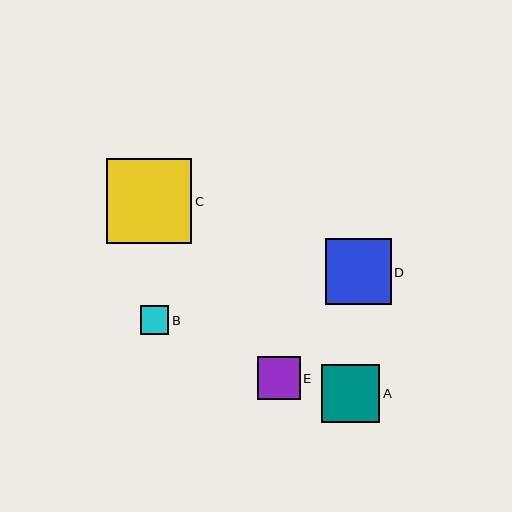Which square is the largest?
Square C is the largest with a size of approximately 86 pixels.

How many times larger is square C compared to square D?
Square C is approximately 1.3 times the size of square D.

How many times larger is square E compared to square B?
Square E is approximately 1.5 times the size of square B.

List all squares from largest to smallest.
From largest to smallest: C, D, A, E, B.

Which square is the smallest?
Square B is the smallest with a size of approximately 29 pixels.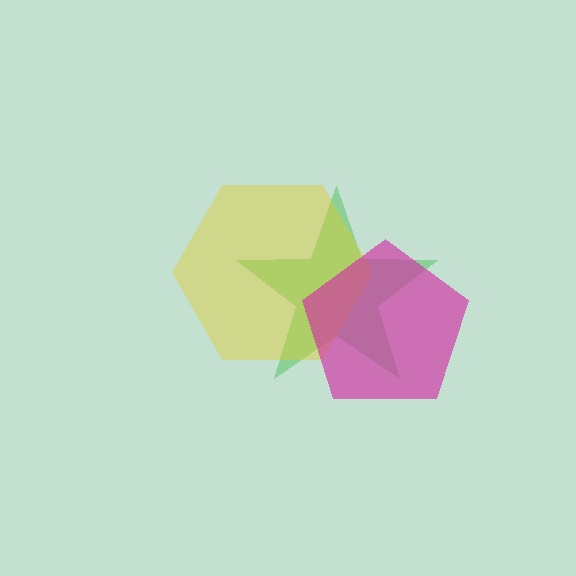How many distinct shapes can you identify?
There are 3 distinct shapes: a green star, a yellow hexagon, a magenta pentagon.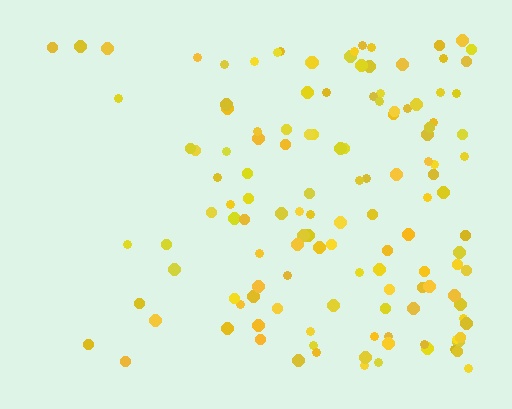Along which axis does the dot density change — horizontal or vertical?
Horizontal.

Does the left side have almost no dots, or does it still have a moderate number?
Still a moderate number, just noticeably fewer than the right.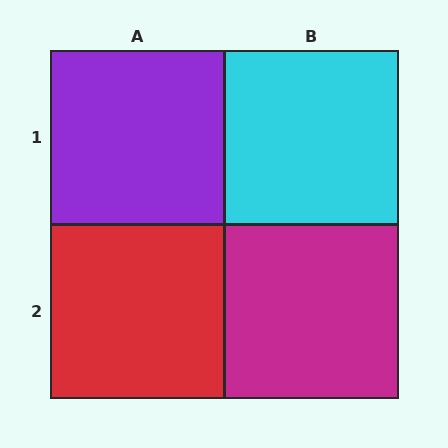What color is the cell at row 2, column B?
Magenta.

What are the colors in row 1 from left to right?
Purple, cyan.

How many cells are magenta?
1 cell is magenta.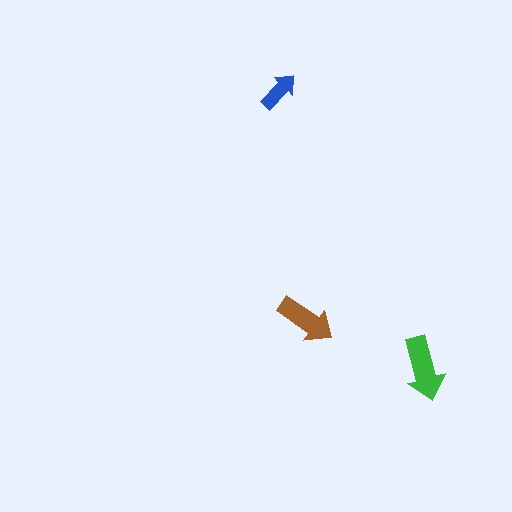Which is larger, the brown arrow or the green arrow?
The green one.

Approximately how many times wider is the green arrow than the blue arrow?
About 1.5 times wider.